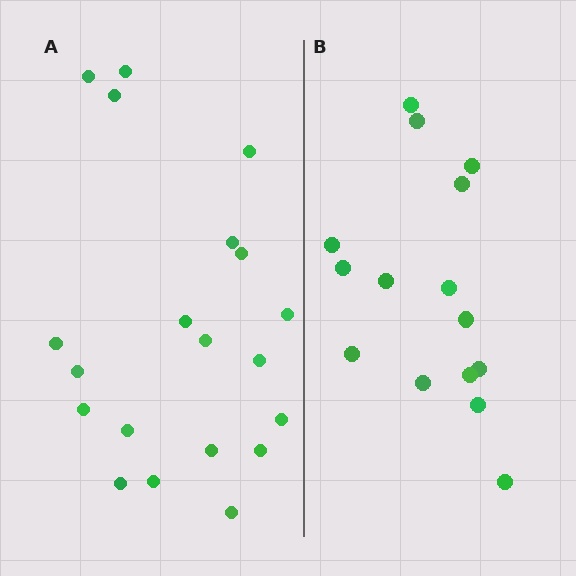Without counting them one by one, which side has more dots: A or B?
Region A (the left region) has more dots.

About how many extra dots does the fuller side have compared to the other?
Region A has about 5 more dots than region B.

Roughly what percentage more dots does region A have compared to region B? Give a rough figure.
About 35% more.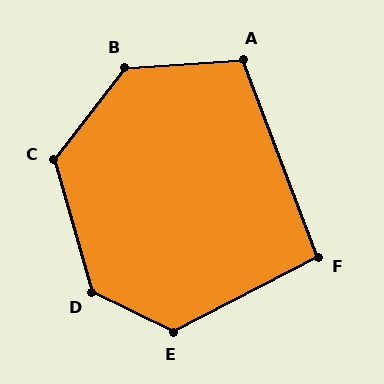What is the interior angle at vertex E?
Approximately 126 degrees (obtuse).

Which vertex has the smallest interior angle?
F, at approximately 97 degrees.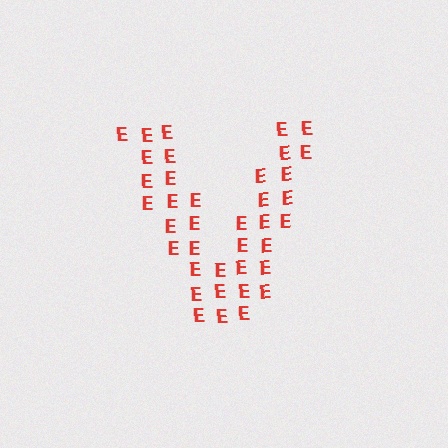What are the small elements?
The small elements are letter E's.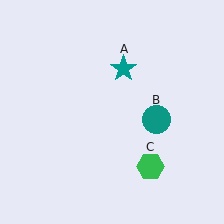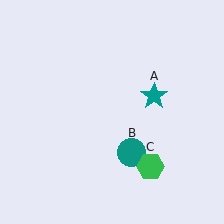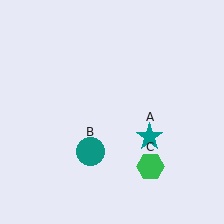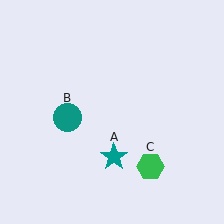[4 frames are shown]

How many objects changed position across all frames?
2 objects changed position: teal star (object A), teal circle (object B).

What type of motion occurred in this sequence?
The teal star (object A), teal circle (object B) rotated clockwise around the center of the scene.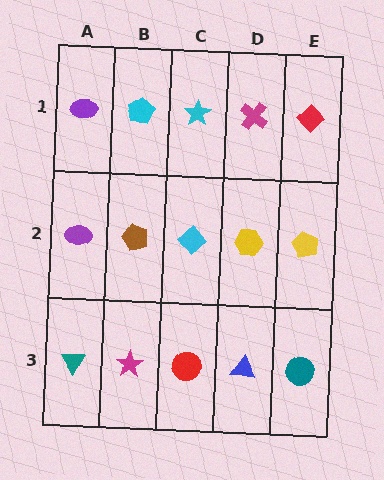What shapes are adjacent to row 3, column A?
A purple ellipse (row 2, column A), a magenta star (row 3, column B).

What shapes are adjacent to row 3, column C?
A cyan diamond (row 2, column C), a magenta star (row 3, column B), a blue triangle (row 3, column D).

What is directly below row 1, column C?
A cyan diamond.